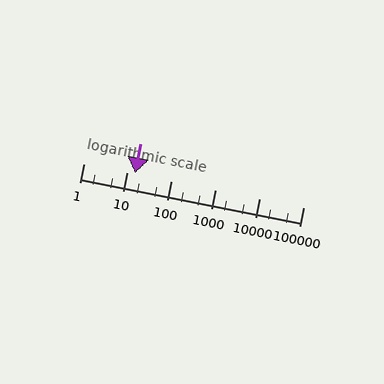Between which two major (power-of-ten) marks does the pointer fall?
The pointer is between 10 and 100.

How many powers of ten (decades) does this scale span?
The scale spans 5 decades, from 1 to 100000.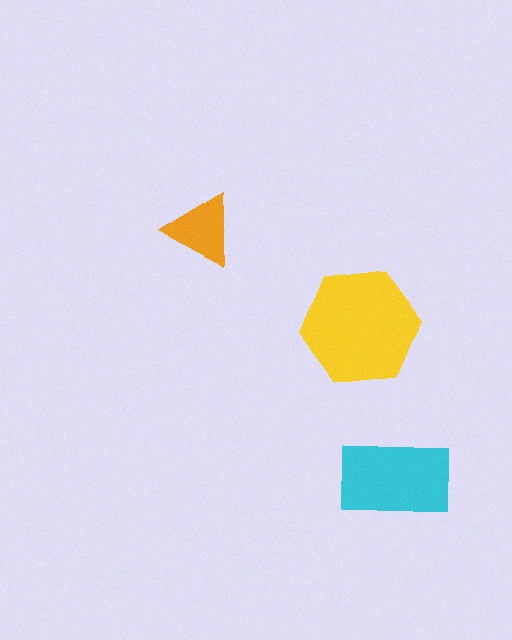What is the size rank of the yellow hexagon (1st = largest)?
1st.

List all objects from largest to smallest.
The yellow hexagon, the cyan rectangle, the orange triangle.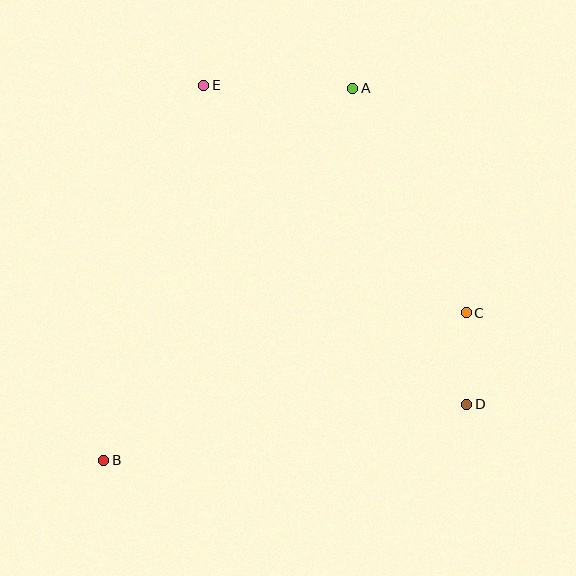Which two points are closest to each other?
Points C and D are closest to each other.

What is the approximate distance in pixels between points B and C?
The distance between B and C is approximately 391 pixels.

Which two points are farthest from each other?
Points A and B are farthest from each other.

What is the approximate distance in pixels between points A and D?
The distance between A and D is approximately 336 pixels.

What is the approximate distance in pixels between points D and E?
The distance between D and E is approximately 414 pixels.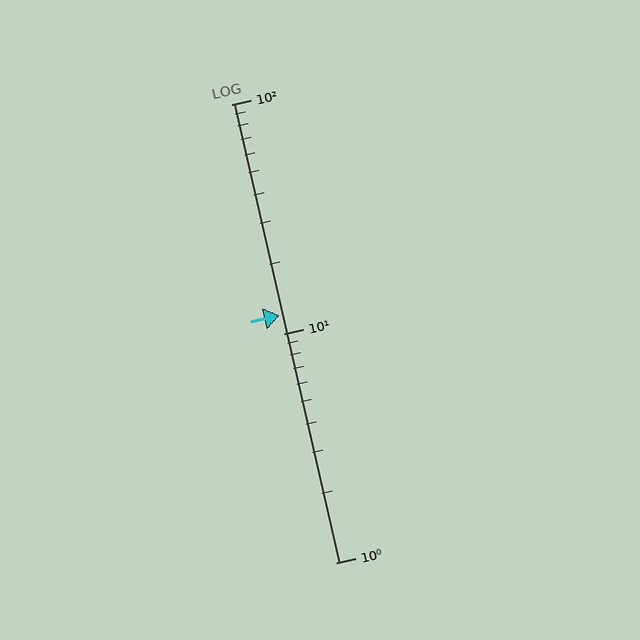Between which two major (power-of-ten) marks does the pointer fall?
The pointer is between 10 and 100.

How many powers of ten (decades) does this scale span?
The scale spans 2 decades, from 1 to 100.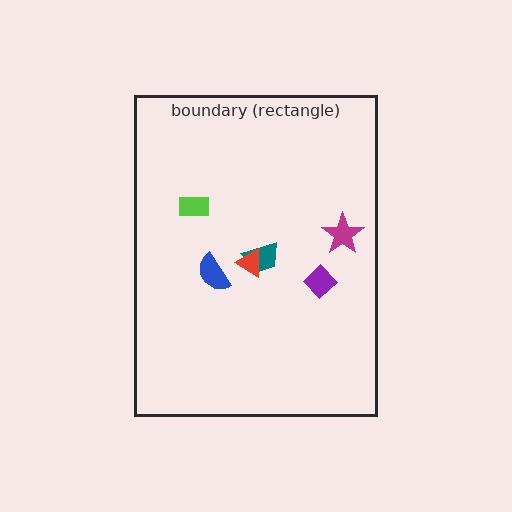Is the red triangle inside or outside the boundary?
Inside.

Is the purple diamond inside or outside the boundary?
Inside.